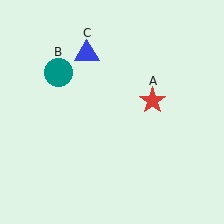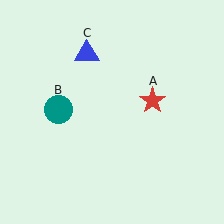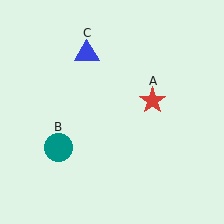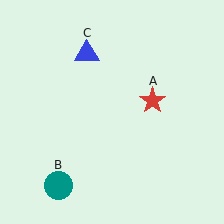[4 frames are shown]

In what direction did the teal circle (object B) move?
The teal circle (object B) moved down.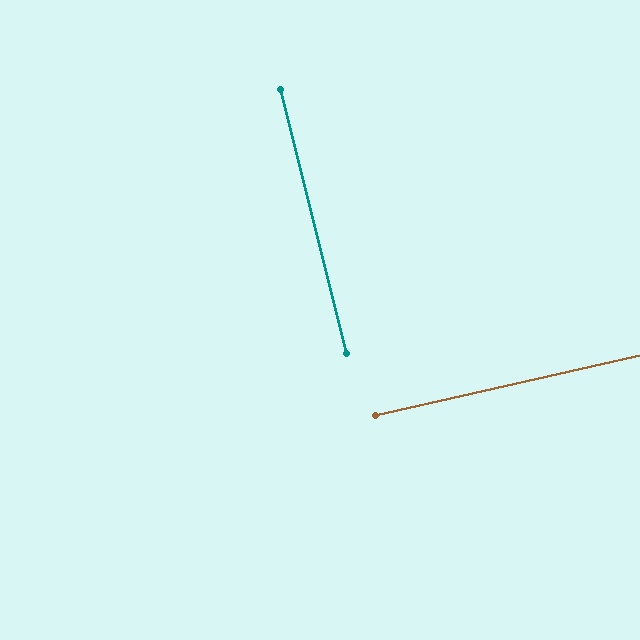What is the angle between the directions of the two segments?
Approximately 89 degrees.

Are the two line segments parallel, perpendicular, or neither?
Perpendicular — they meet at approximately 89°.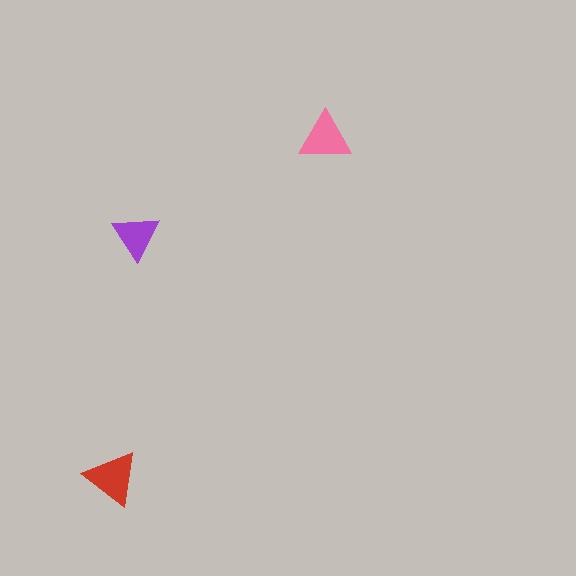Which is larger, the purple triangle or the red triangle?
The red one.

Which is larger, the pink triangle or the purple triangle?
The pink one.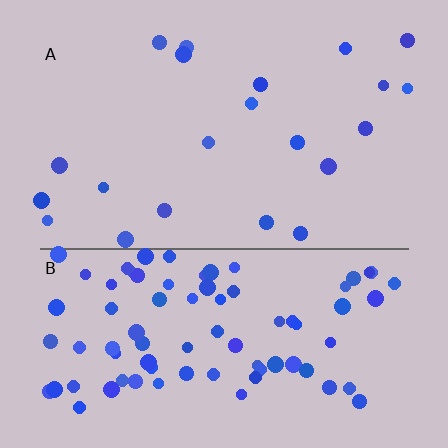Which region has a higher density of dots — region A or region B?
B (the bottom).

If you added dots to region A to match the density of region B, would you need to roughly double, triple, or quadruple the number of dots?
Approximately quadruple.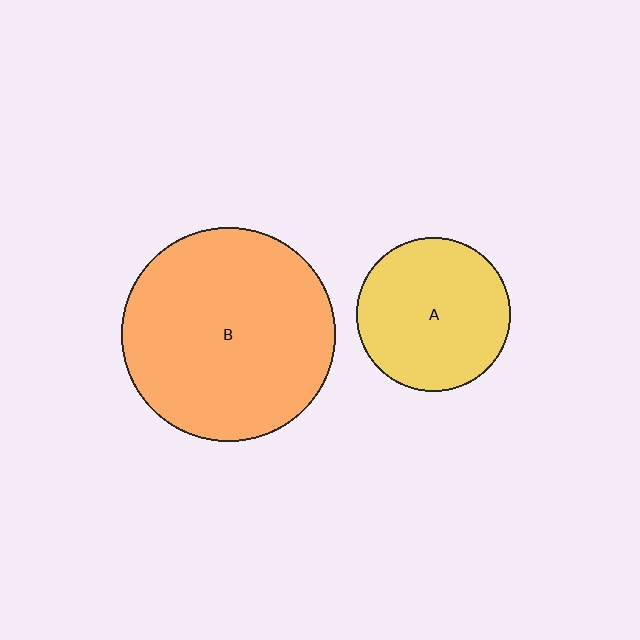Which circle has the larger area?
Circle B (orange).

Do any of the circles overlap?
No, none of the circles overlap.